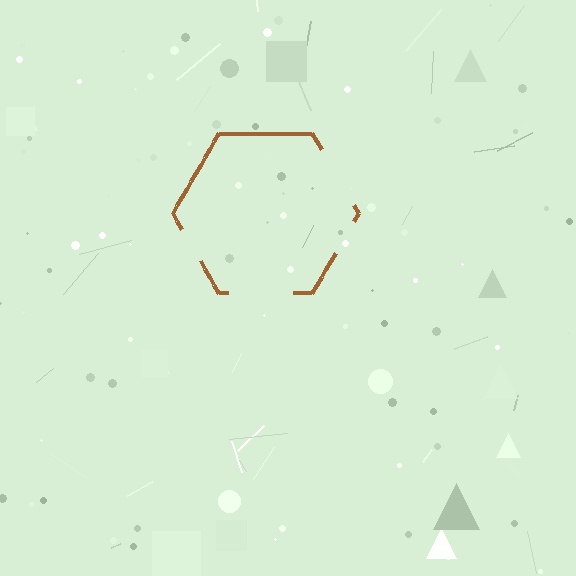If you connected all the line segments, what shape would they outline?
They would outline a hexagon.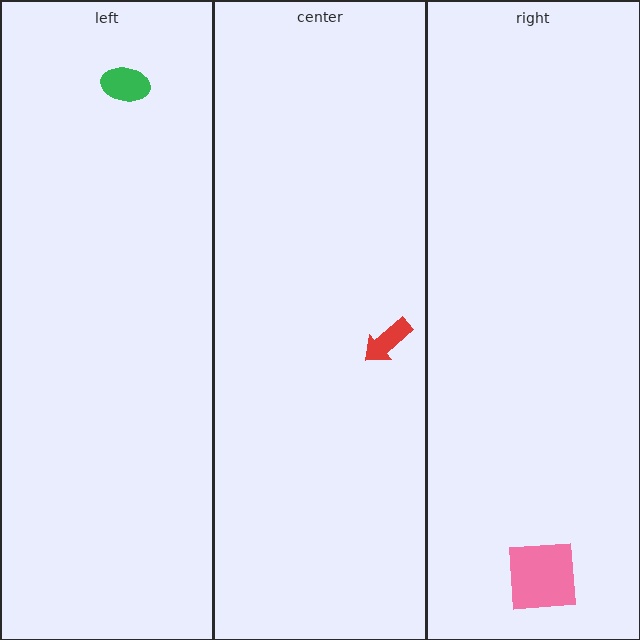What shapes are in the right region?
The pink square.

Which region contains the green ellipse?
The left region.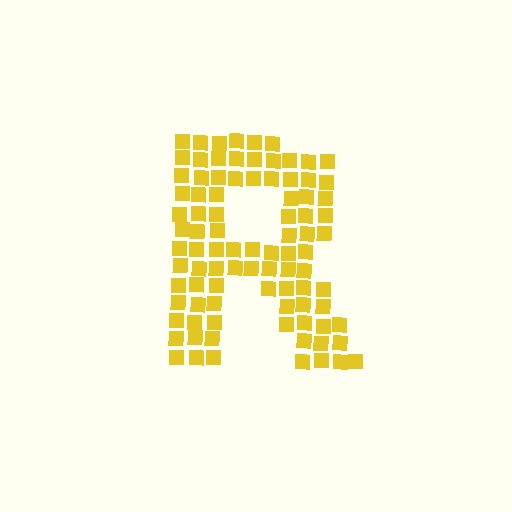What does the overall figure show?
The overall figure shows the letter R.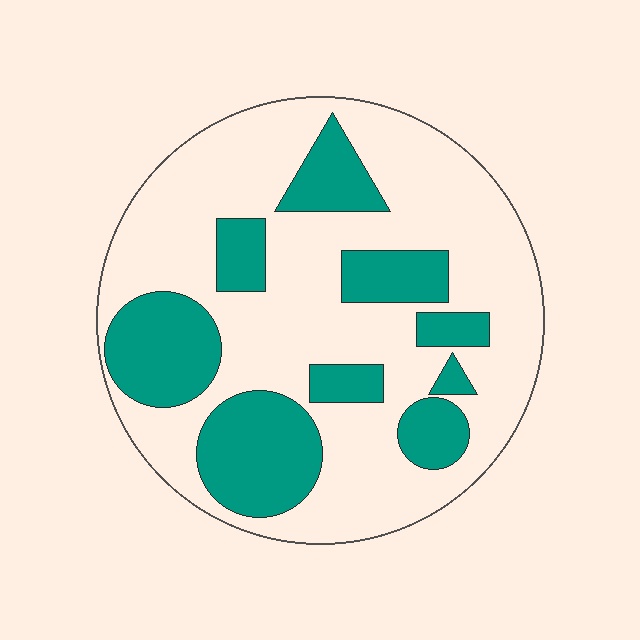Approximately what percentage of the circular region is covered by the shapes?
Approximately 30%.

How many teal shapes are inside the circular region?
9.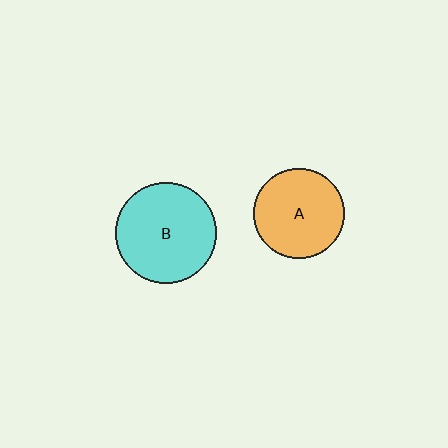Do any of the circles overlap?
No, none of the circles overlap.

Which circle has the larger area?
Circle B (cyan).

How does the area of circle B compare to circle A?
Approximately 1.2 times.